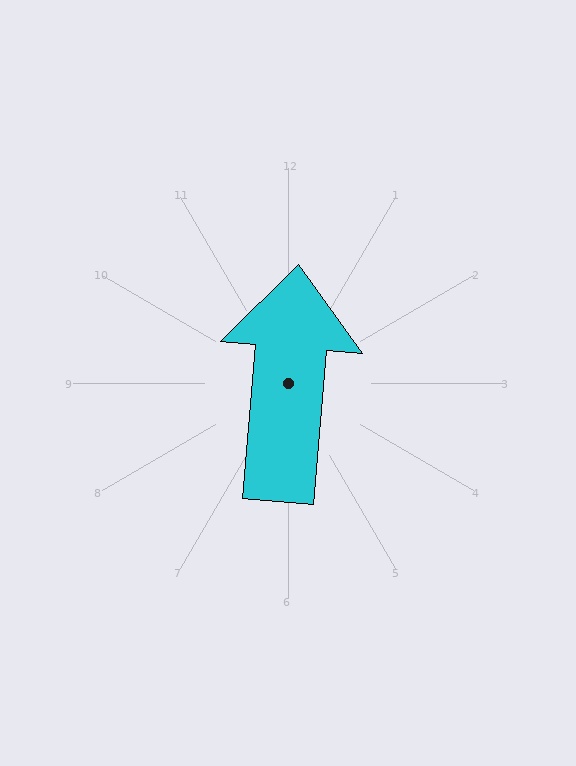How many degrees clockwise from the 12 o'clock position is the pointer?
Approximately 5 degrees.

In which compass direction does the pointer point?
North.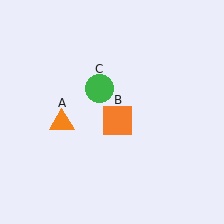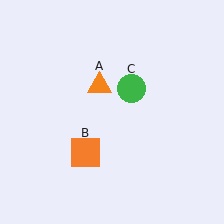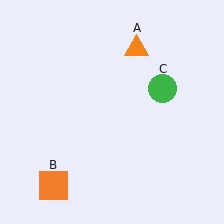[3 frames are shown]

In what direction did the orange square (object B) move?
The orange square (object B) moved down and to the left.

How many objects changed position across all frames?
3 objects changed position: orange triangle (object A), orange square (object B), green circle (object C).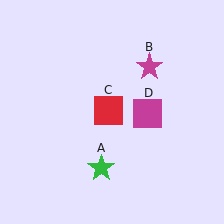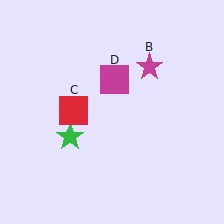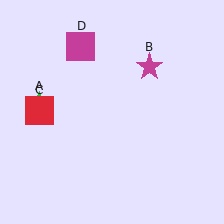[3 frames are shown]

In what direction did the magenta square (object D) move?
The magenta square (object D) moved up and to the left.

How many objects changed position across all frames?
3 objects changed position: green star (object A), red square (object C), magenta square (object D).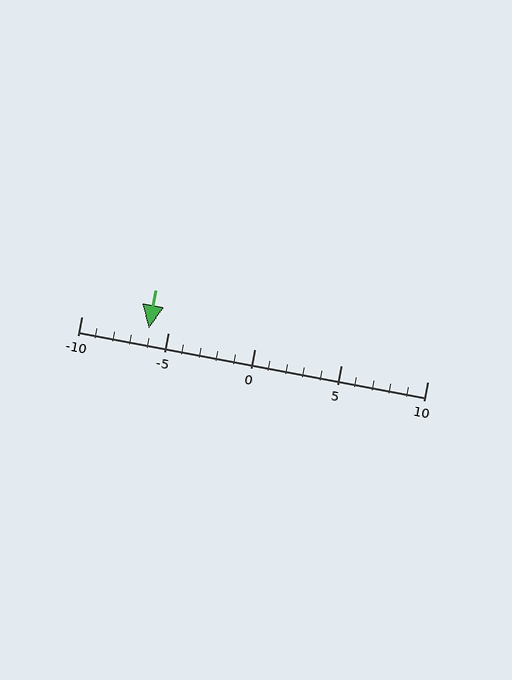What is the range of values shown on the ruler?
The ruler shows values from -10 to 10.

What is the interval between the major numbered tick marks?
The major tick marks are spaced 5 units apart.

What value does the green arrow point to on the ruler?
The green arrow points to approximately -6.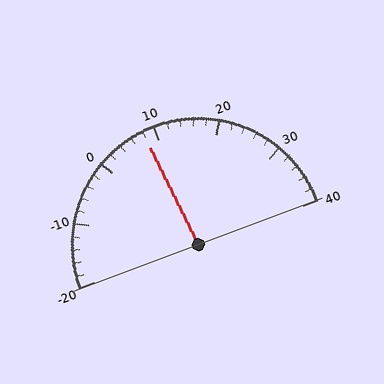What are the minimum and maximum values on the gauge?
The gauge ranges from -20 to 40.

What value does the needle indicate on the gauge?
The needle indicates approximately 8.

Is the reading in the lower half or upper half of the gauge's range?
The reading is in the lower half of the range (-20 to 40).